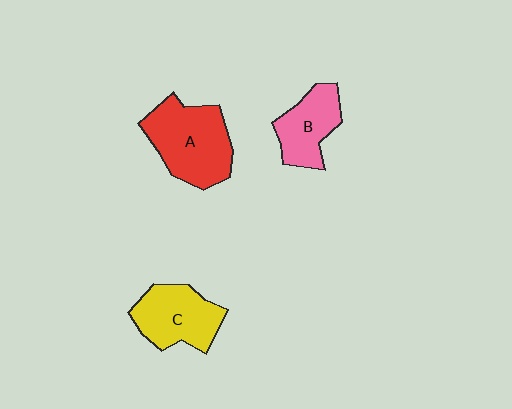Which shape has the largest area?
Shape A (red).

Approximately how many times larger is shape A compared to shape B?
Approximately 1.5 times.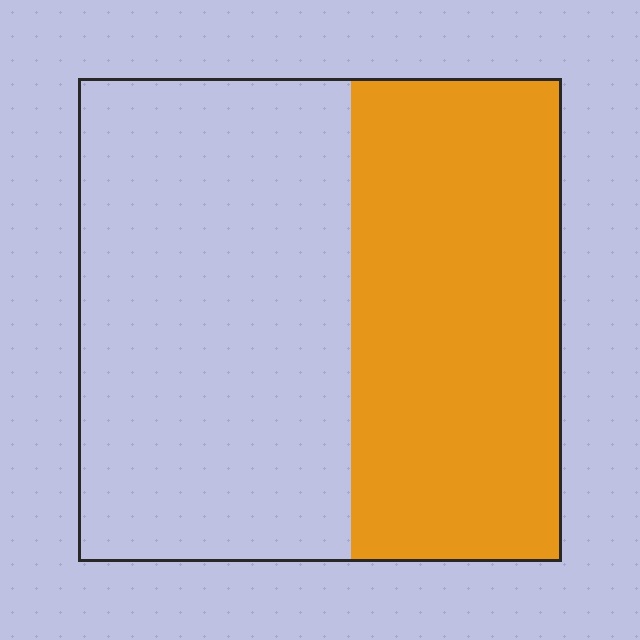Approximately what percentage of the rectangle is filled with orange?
Approximately 45%.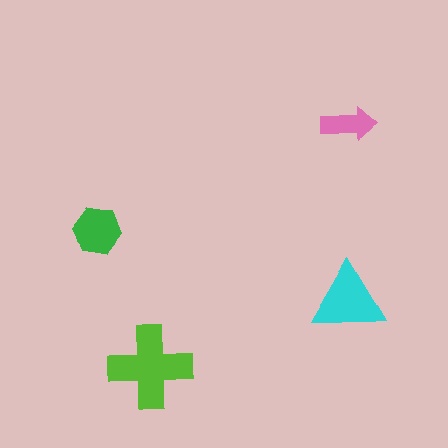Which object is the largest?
The lime cross.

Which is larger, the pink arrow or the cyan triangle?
The cyan triangle.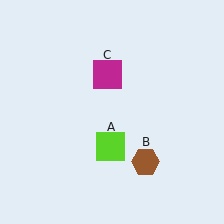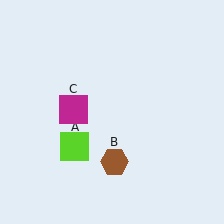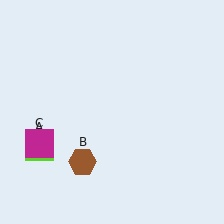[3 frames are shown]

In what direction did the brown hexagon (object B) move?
The brown hexagon (object B) moved left.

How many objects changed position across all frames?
3 objects changed position: lime square (object A), brown hexagon (object B), magenta square (object C).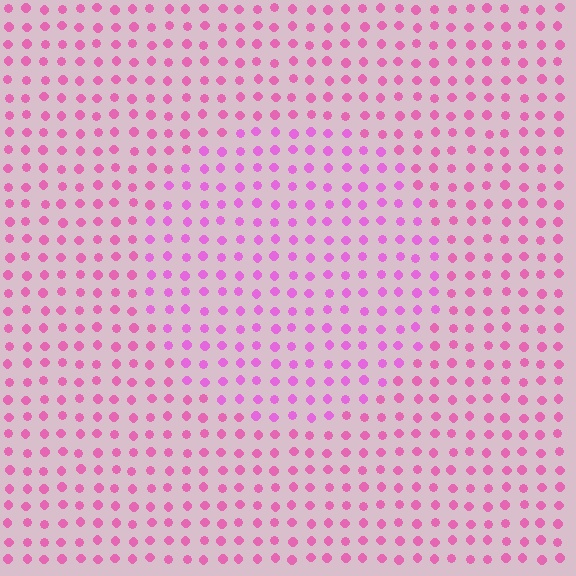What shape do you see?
I see a circle.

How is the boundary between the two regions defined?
The boundary is defined purely by a slight shift in hue (about 20 degrees). Spacing, size, and orientation are identical on both sides.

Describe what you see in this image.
The image is filled with small pink elements in a uniform arrangement. A circle-shaped region is visible where the elements are tinted to a slightly different hue, forming a subtle color boundary.